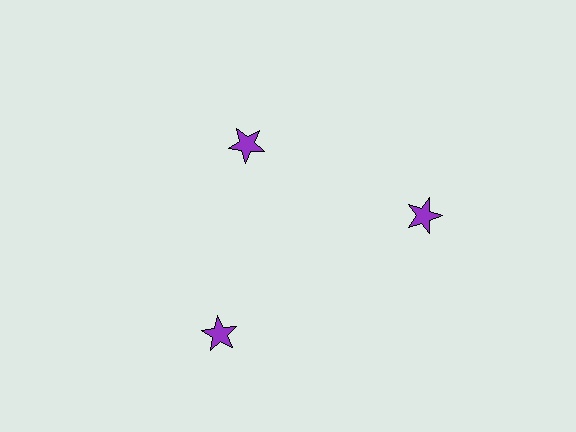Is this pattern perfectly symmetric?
No. The 3 purple stars are arranged in a ring, but one element near the 11 o'clock position is pulled inward toward the center, breaking the 3-fold rotational symmetry.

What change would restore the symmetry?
The symmetry would be restored by moving it outward, back onto the ring so that all 3 stars sit at equal angles and equal distance from the center.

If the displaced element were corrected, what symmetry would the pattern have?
It would have 3-fold rotational symmetry — the pattern would map onto itself every 120 degrees.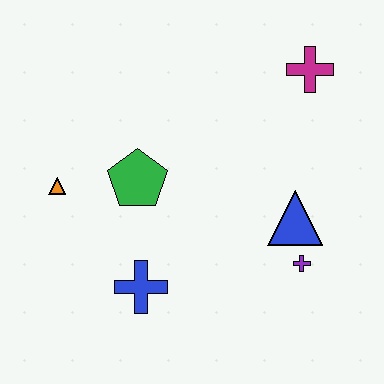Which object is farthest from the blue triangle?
The orange triangle is farthest from the blue triangle.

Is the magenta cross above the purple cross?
Yes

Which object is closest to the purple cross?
The blue triangle is closest to the purple cross.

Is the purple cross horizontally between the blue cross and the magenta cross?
Yes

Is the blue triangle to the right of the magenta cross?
No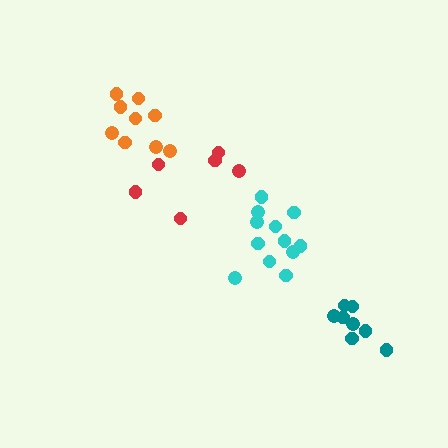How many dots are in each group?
Group 1: 8 dots, Group 2: 12 dots, Group 3: 6 dots, Group 4: 9 dots (35 total).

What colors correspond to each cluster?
The clusters are colored: teal, cyan, red, orange.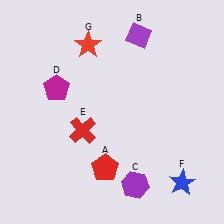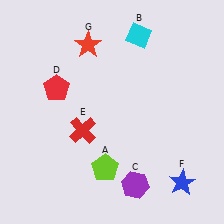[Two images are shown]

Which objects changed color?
A changed from red to lime. B changed from purple to cyan. D changed from magenta to red.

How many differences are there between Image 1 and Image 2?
There are 3 differences between the two images.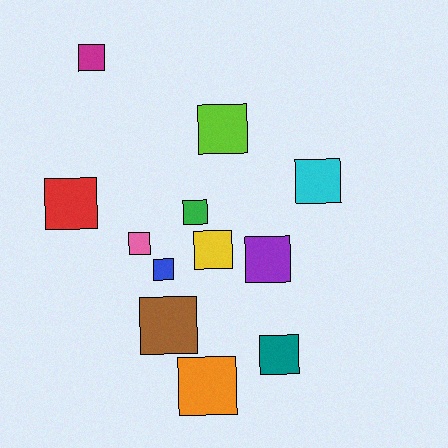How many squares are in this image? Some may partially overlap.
There are 12 squares.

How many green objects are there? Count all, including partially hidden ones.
There is 1 green object.